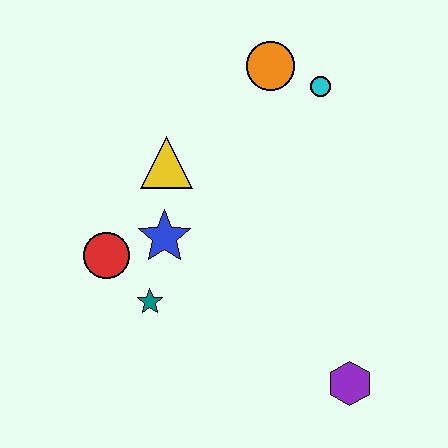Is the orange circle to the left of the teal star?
No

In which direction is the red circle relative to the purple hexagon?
The red circle is to the left of the purple hexagon.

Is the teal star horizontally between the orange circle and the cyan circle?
No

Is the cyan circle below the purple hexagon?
No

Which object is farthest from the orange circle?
The purple hexagon is farthest from the orange circle.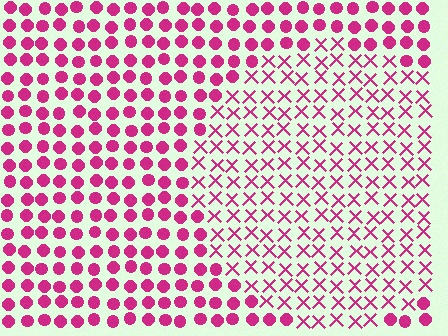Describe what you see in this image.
The image is filled with small magenta elements arranged in a uniform grid. A circle-shaped region contains X marks, while the surrounding area contains circles. The boundary is defined purely by the change in element shape.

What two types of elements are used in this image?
The image uses X marks inside the circle region and circles outside it.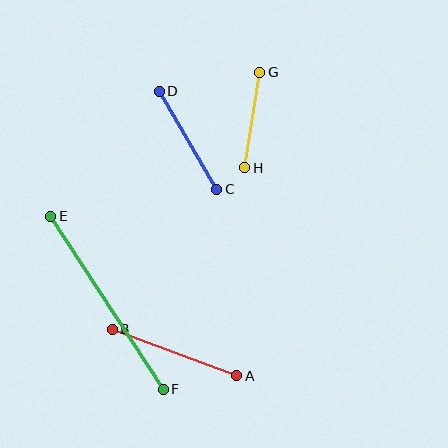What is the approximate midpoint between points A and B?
The midpoint is at approximately (175, 353) pixels.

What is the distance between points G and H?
The distance is approximately 97 pixels.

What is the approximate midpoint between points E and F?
The midpoint is at approximately (107, 303) pixels.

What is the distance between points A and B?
The distance is approximately 133 pixels.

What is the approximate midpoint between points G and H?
The midpoint is at approximately (252, 120) pixels.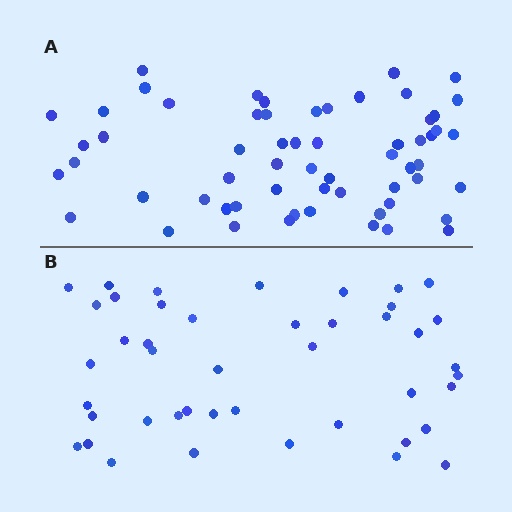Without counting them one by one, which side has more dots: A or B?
Region A (the top region) has more dots.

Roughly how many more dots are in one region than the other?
Region A has approximately 15 more dots than region B.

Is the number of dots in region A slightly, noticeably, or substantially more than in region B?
Region A has noticeably more, but not dramatically so. The ratio is roughly 1.4 to 1.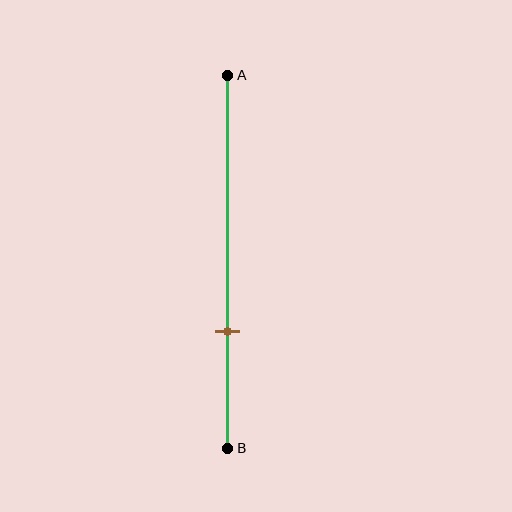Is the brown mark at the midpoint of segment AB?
No, the mark is at about 70% from A, not at the 50% midpoint.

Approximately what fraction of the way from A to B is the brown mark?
The brown mark is approximately 70% of the way from A to B.